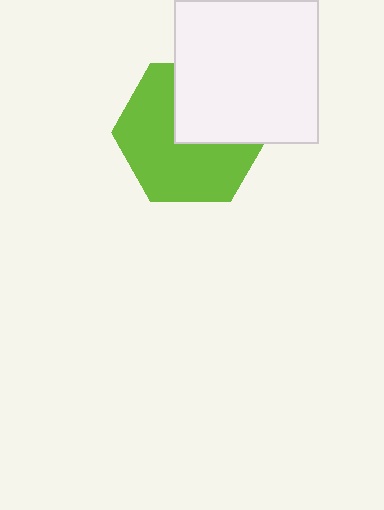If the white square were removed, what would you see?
You would see the complete lime hexagon.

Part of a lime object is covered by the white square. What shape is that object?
It is a hexagon.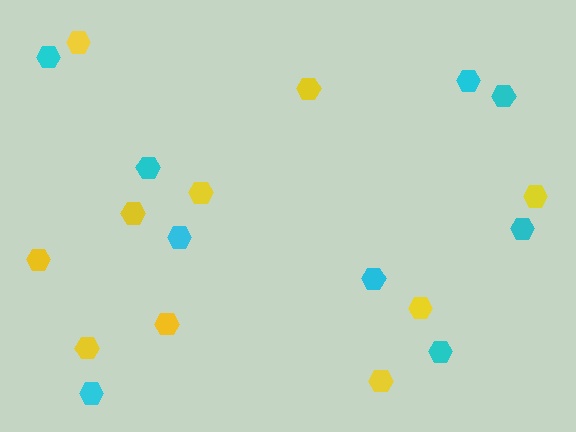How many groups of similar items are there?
There are 2 groups: one group of yellow hexagons (10) and one group of cyan hexagons (9).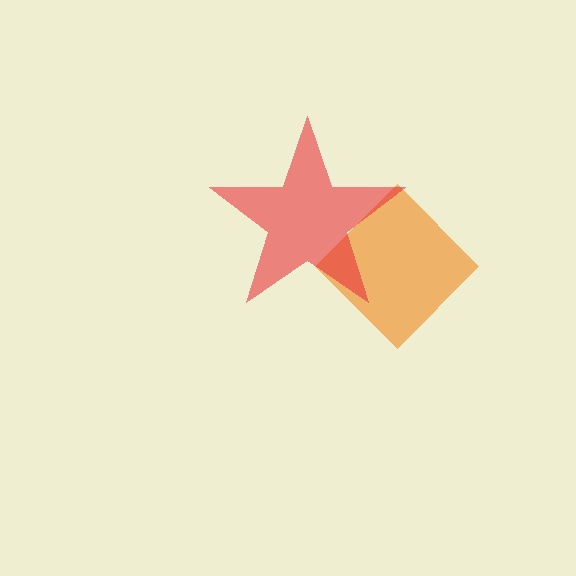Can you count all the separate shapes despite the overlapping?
Yes, there are 2 separate shapes.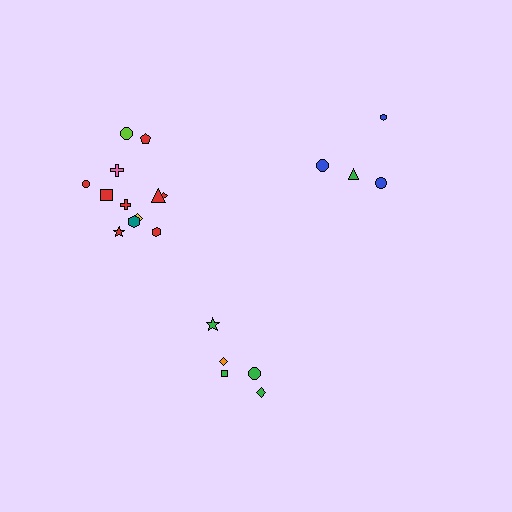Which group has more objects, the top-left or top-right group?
The top-left group.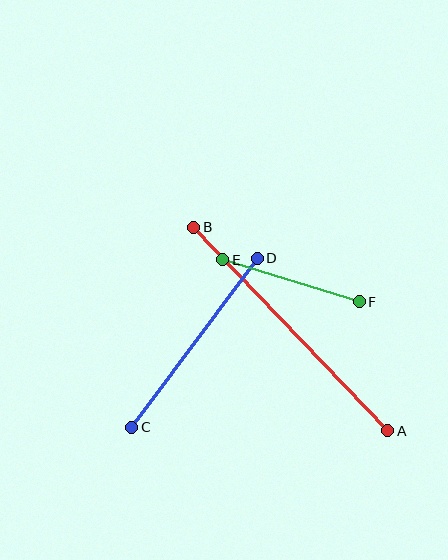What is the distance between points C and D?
The distance is approximately 210 pixels.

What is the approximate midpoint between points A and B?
The midpoint is at approximately (291, 329) pixels.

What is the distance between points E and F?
The distance is approximately 143 pixels.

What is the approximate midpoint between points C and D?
The midpoint is at approximately (195, 343) pixels.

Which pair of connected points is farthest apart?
Points A and B are farthest apart.